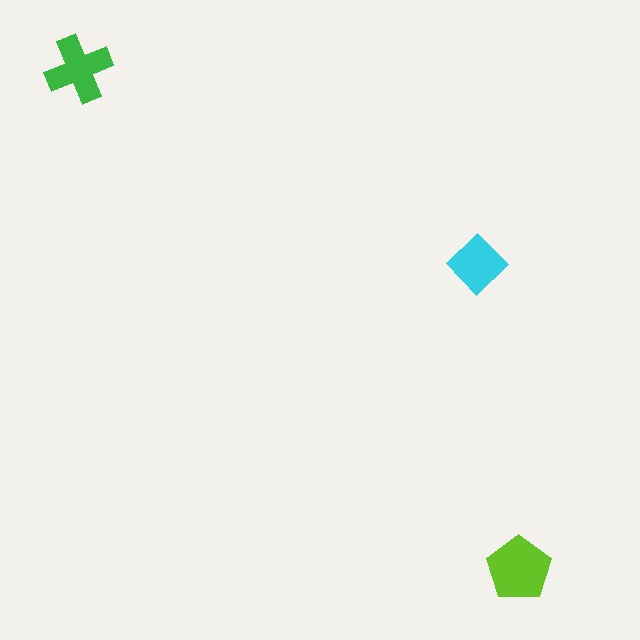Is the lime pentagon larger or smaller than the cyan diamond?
Larger.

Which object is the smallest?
The cyan diamond.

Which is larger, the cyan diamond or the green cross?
The green cross.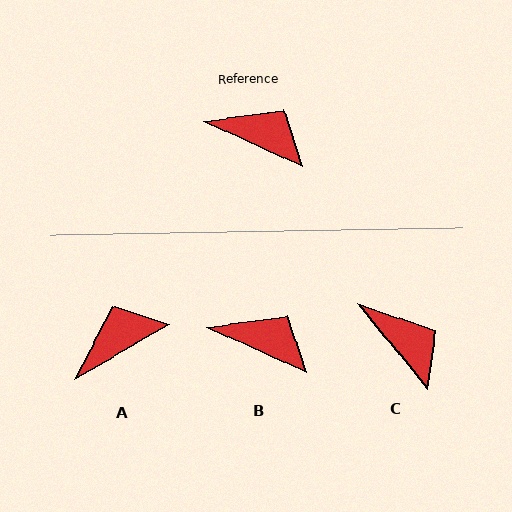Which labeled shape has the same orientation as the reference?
B.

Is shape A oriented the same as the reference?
No, it is off by about 55 degrees.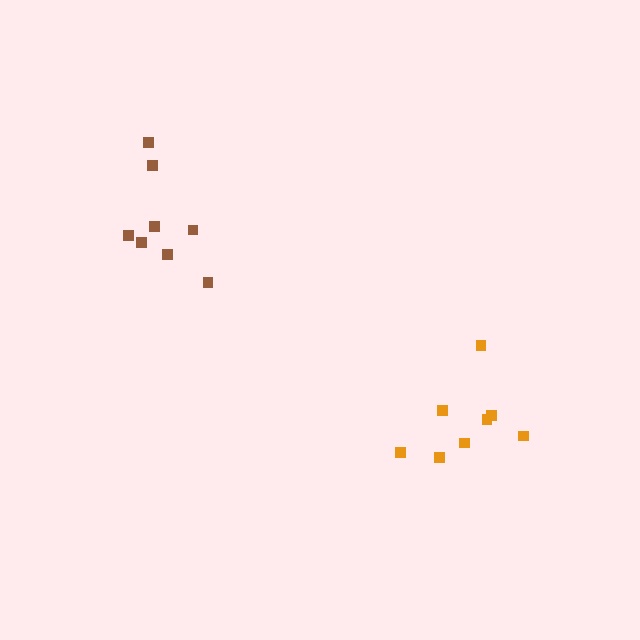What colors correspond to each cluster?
The clusters are colored: orange, brown.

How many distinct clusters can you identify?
There are 2 distinct clusters.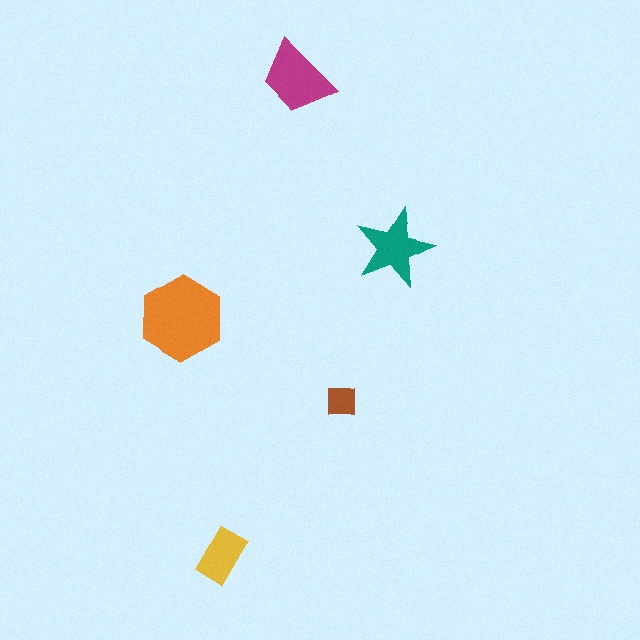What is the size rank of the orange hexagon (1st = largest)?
1st.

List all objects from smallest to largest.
The brown square, the yellow rectangle, the teal star, the magenta trapezoid, the orange hexagon.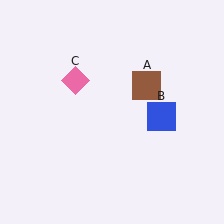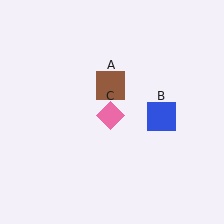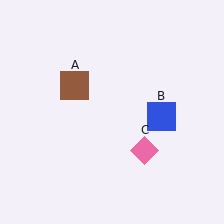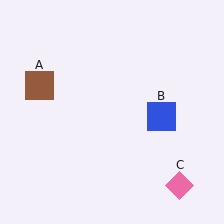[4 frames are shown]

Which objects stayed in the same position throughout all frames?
Blue square (object B) remained stationary.